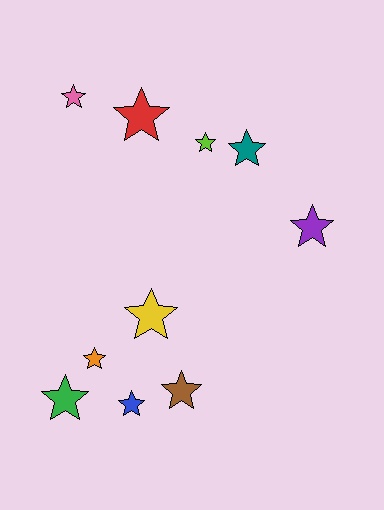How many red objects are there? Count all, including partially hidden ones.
There is 1 red object.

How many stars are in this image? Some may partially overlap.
There are 10 stars.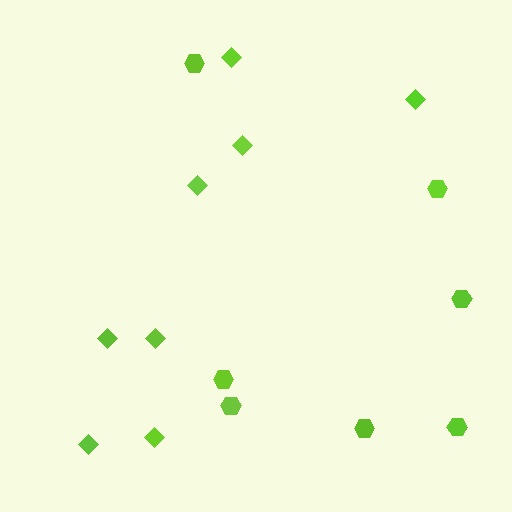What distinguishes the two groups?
There are 2 groups: one group of hexagons (7) and one group of diamonds (8).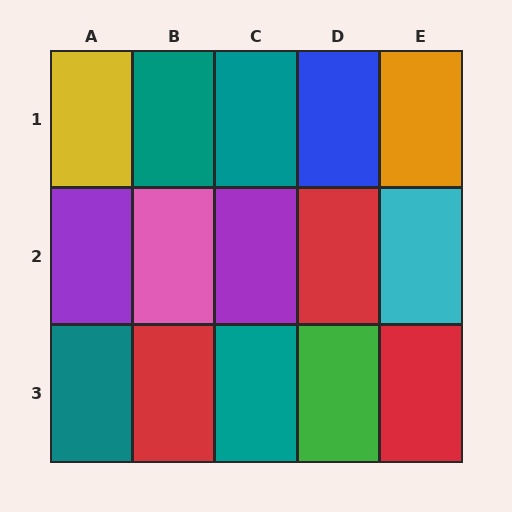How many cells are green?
1 cell is green.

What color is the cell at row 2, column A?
Purple.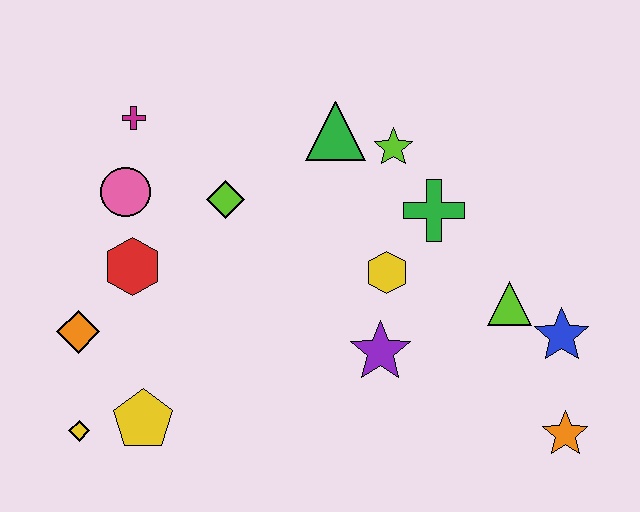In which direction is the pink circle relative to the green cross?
The pink circle is to the left of the green cross.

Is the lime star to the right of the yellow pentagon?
Yes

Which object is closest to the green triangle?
The lime star is closest to the green triangle.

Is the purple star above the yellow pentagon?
Yes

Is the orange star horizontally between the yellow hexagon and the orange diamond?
No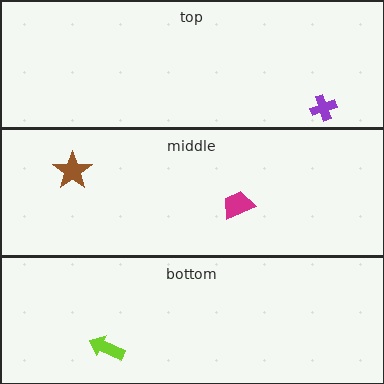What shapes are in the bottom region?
The lime arrow.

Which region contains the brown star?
The middle region.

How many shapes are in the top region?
1.